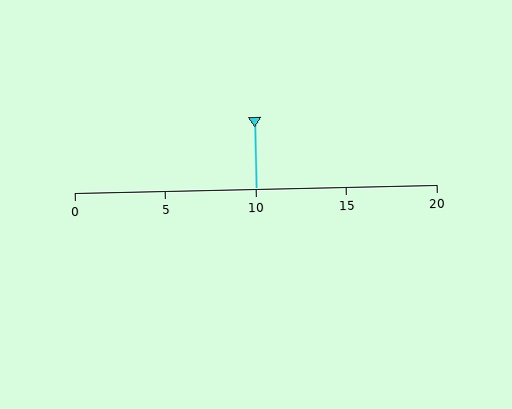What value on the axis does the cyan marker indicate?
The marker indicates approximately 10.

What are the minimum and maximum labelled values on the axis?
The axis runs from 0 to 20.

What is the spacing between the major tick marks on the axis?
The major ticks are spaced 5 apart.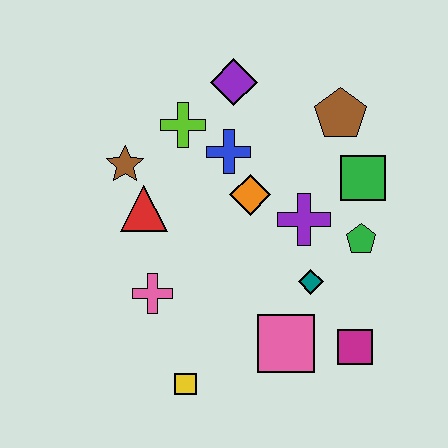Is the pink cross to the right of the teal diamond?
No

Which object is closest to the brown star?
The red triangle is closest to the brown star.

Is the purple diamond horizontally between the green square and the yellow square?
Yes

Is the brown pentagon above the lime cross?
Yes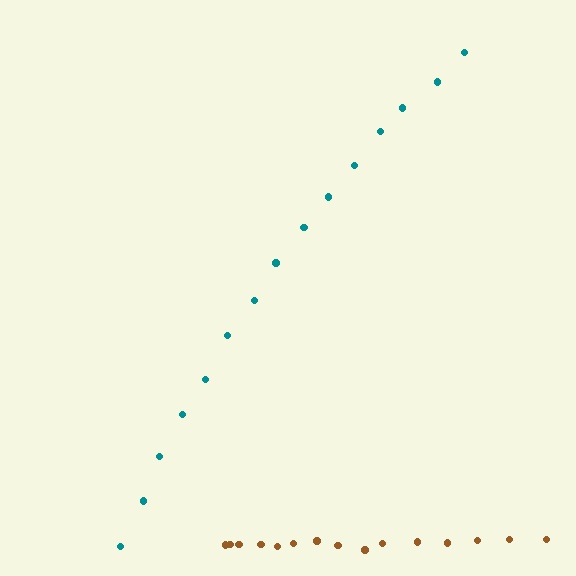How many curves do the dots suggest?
There are 2 distinct paths.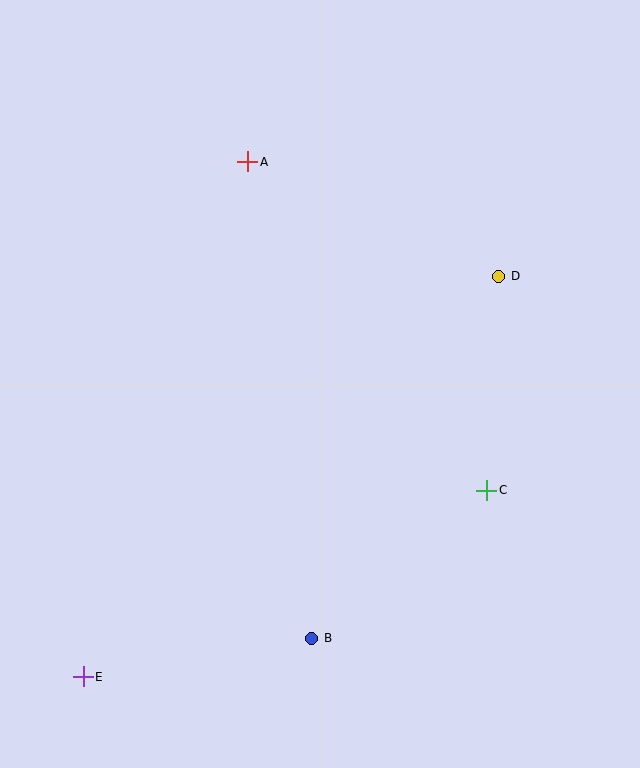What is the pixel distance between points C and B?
The distance between C and B is 229 pixels.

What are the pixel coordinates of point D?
Point D is at (499, 276).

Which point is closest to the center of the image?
Point C at (487, 490) is closest to the center.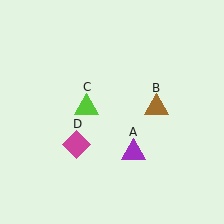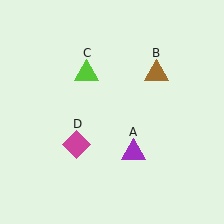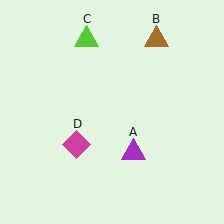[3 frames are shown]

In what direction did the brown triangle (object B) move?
The brown triangle (object B) moved up.